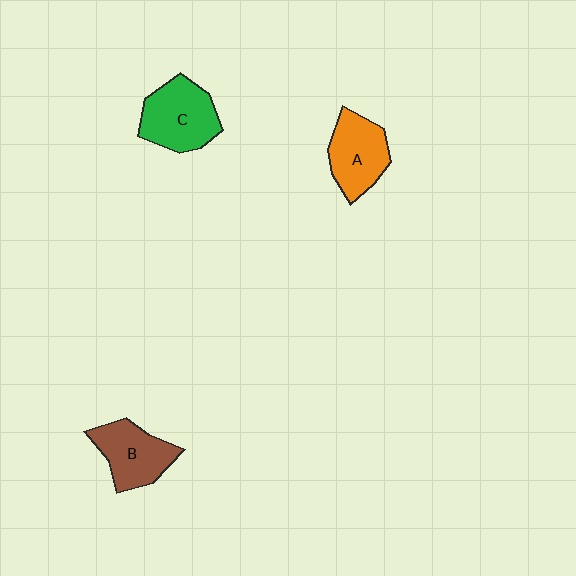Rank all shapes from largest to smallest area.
From largest to smallest: C (green), A (orange), B (brown).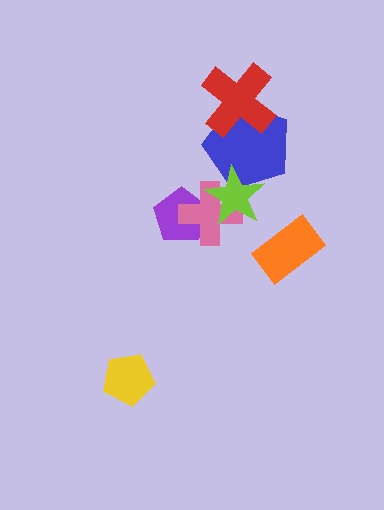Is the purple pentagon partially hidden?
Yes, it is partially covered by another shape.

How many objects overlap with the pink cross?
2 objects overlap with the pink cross.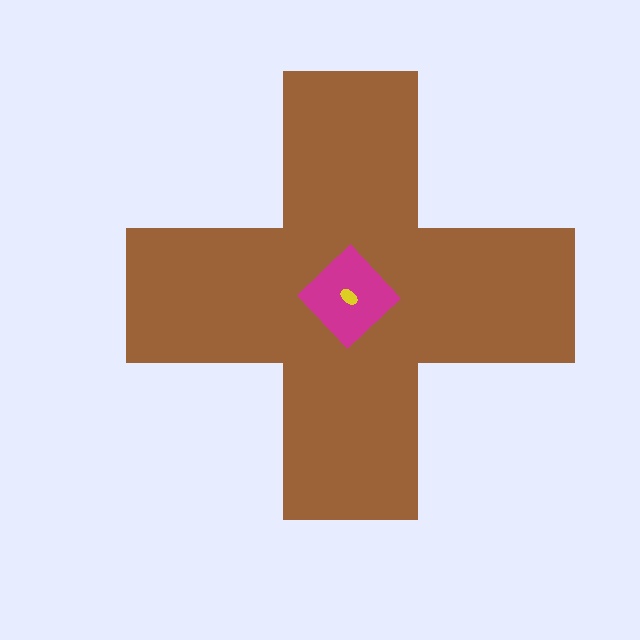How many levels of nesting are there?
3.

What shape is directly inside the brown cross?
The magenta diamond.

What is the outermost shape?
The brown cross.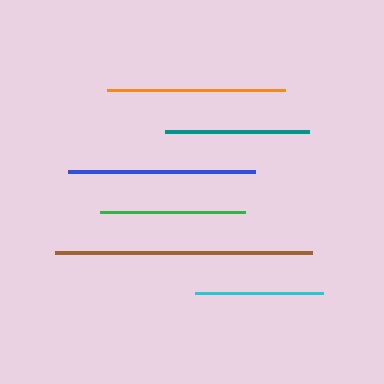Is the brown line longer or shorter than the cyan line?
The brown line is longer than the cyan line.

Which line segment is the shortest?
The cyan line is the shortest at approximately 128 pixels.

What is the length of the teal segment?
The teal segment is approximately 144 pixels long.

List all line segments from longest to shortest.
From longest to shortest: brown, blue, orange, green, teal, cyan.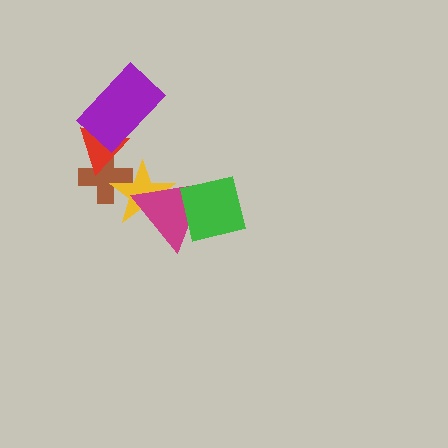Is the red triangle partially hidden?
Yes, it is partially covered by another shape.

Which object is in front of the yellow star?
The magenta triangle is in front of the yellow star.